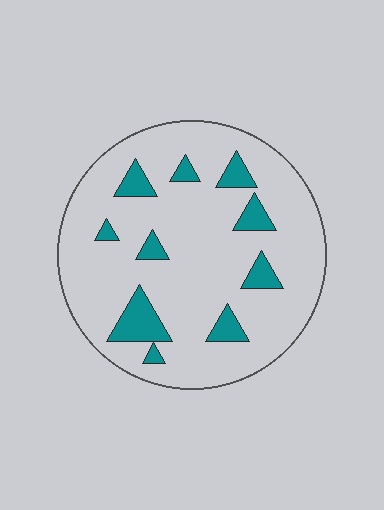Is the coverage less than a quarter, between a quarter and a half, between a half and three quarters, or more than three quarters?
Less than a quarter.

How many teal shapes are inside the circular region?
10.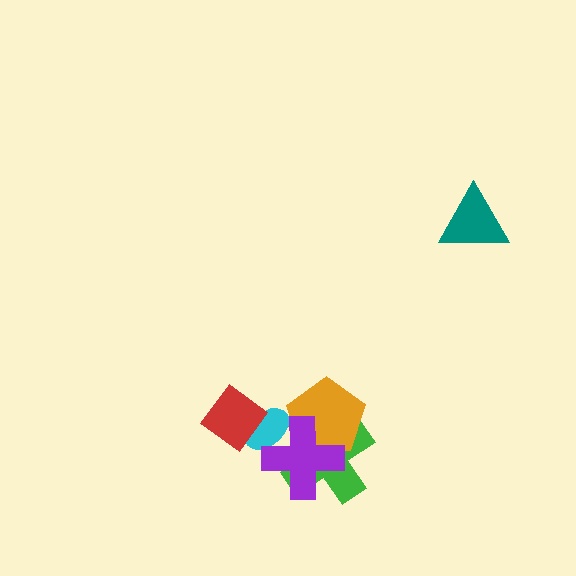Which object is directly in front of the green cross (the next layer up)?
The orange pentagon is directly in front of the green cross.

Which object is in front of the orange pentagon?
The purple cross is in front of the orange pentagon.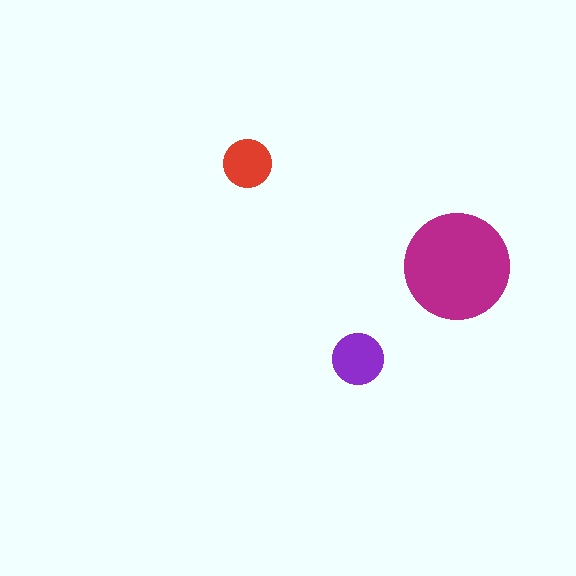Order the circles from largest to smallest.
the magenta one, the purple one, the red one.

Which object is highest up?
The red circle is topmost.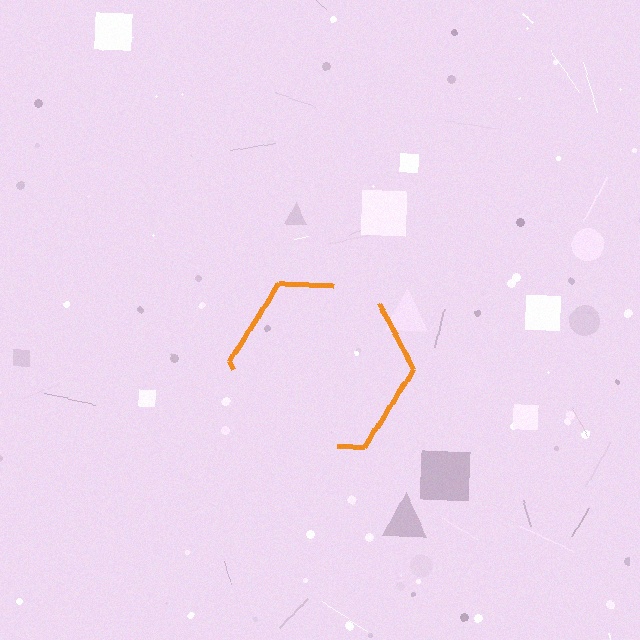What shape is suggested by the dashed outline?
The dashed outline suggests a hexagon.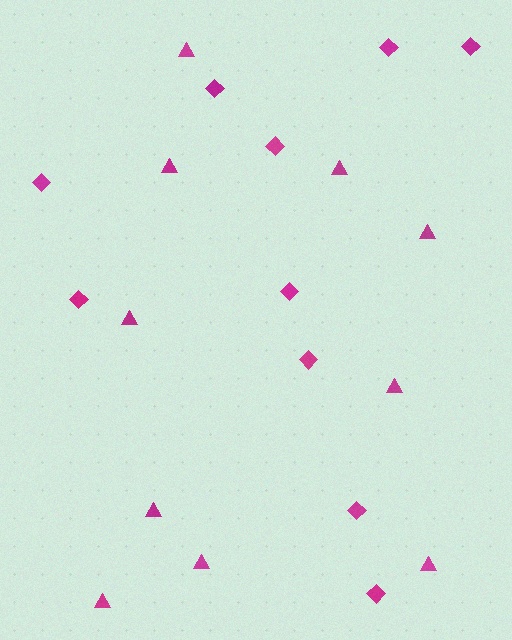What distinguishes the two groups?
There are 2 groups: one group of diamonds (10) and one group of triangles (10).